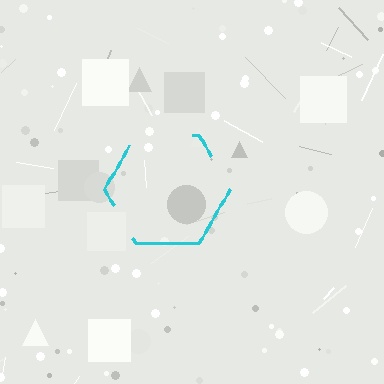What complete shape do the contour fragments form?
The contour fragments form a hexagon.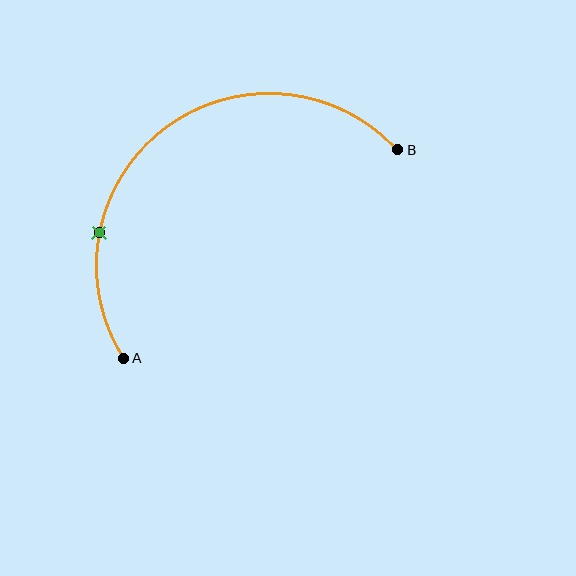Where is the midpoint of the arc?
The arc midpoint is the point on the curve farthest from the straight line joining A and B. It sits above and to the left of that line.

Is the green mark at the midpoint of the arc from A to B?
No. The green mark lies on the arc but is closer to endpoint A. The arc midpoint would be at the point on the curve equidistant along the arc from both A and B.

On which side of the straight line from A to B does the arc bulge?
The arc bulges above and to the left of the straight line connecting A and B.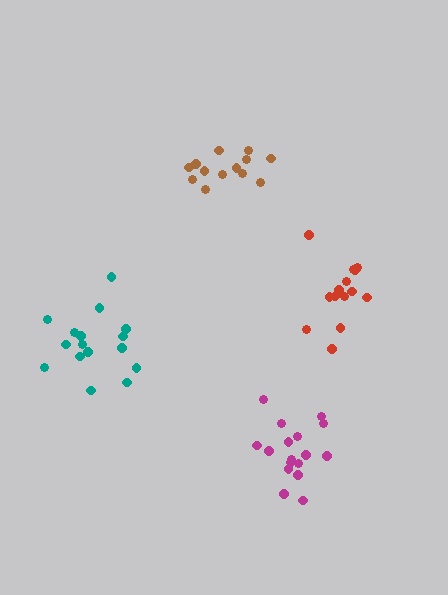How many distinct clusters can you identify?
There are 4 distinct clusters.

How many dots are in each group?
Group 1: 14 dots, Group 2: 13 dots, Group 3: 17 dots, Group 4: 16 dots (60 total).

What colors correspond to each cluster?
The clusters are colored: red, brown, magenta, teal.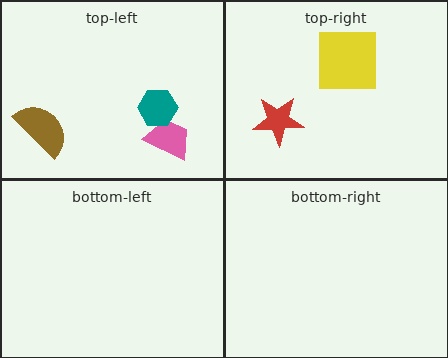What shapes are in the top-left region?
The brown semicircle, the pink trapezoid, the teal hexagon.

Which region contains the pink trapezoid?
The top-left region.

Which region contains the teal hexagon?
The top-left region.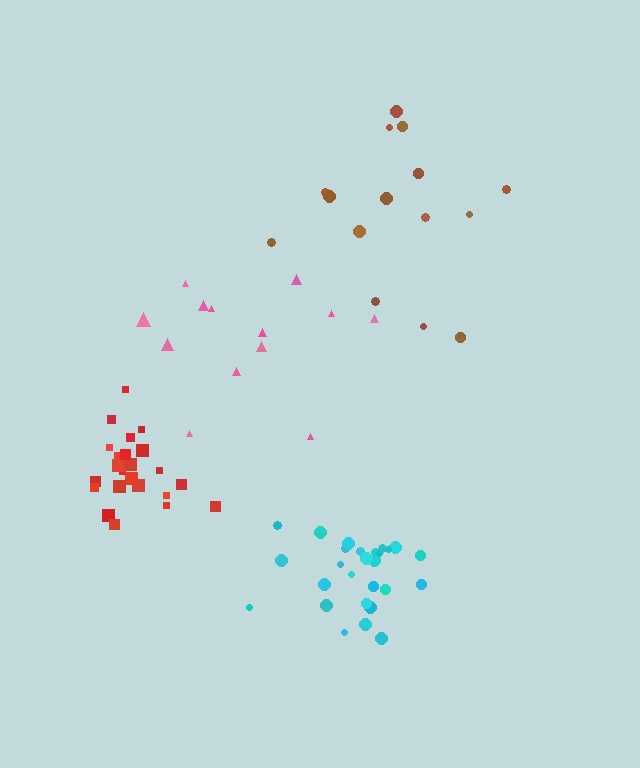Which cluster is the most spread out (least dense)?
Pink.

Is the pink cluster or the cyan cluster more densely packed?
Cyan.